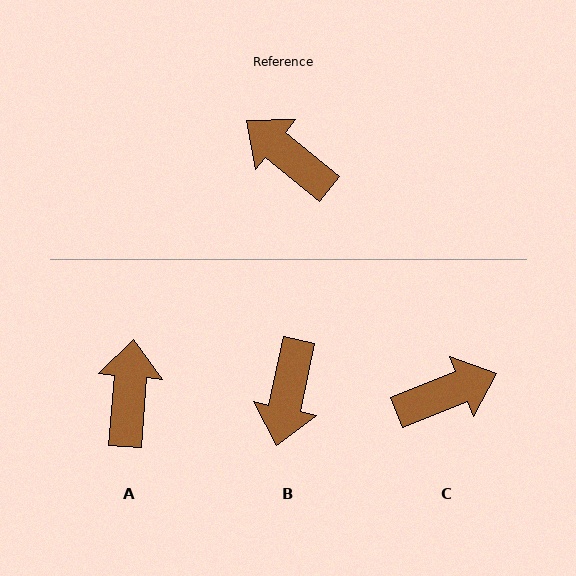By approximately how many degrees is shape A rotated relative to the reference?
Approximately 56 degrees clockwise.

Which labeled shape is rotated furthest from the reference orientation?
C, about 120 degrees away.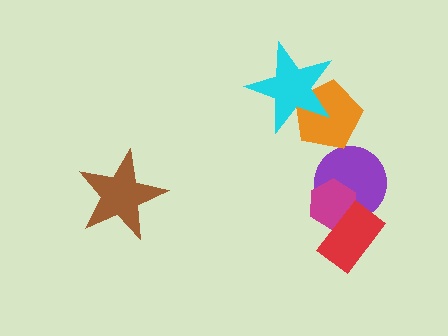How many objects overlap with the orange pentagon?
1 object overlaps with the orange pentagon.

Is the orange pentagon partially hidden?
Yes, it is partially covered by another shape.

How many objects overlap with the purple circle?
2 objects overlap with the purple circle.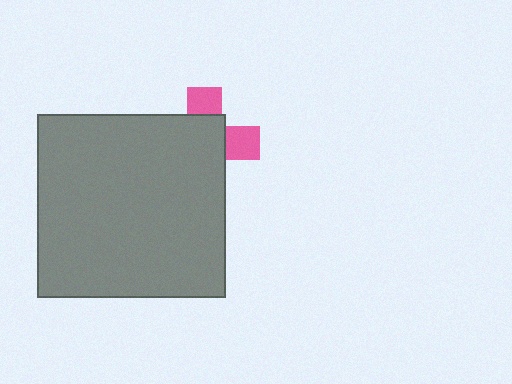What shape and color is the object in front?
The object in front is a gray rectangle.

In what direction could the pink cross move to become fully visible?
The pink cross could move toward the upper-right. That would shift it out from behind the gray rectangle entirely.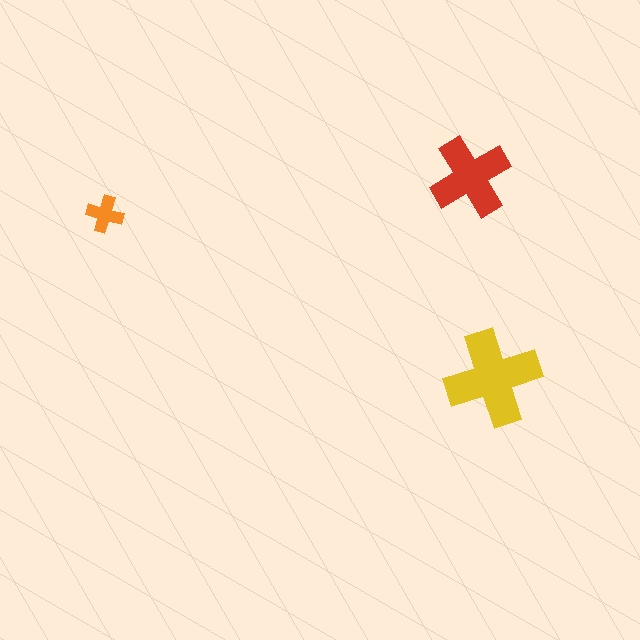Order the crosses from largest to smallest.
the yellow one, the red one, the orange one.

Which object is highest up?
The red cross is topmost.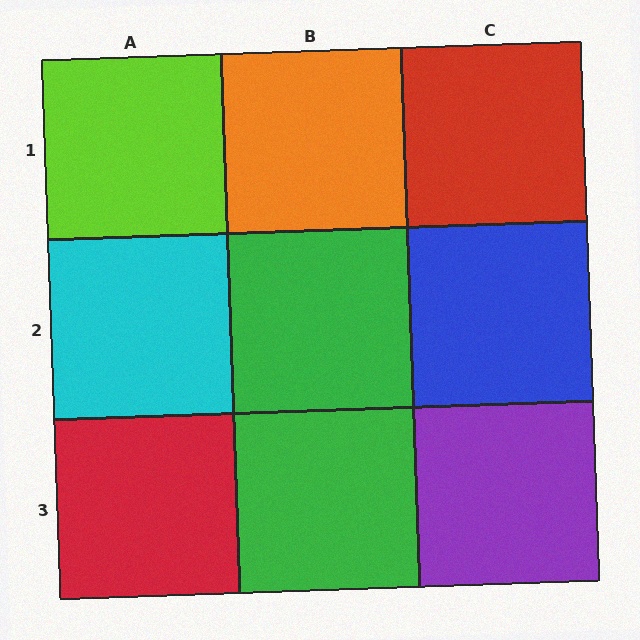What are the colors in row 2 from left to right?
Cyan, green, blue.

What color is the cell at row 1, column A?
Lime.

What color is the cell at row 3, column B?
Green.